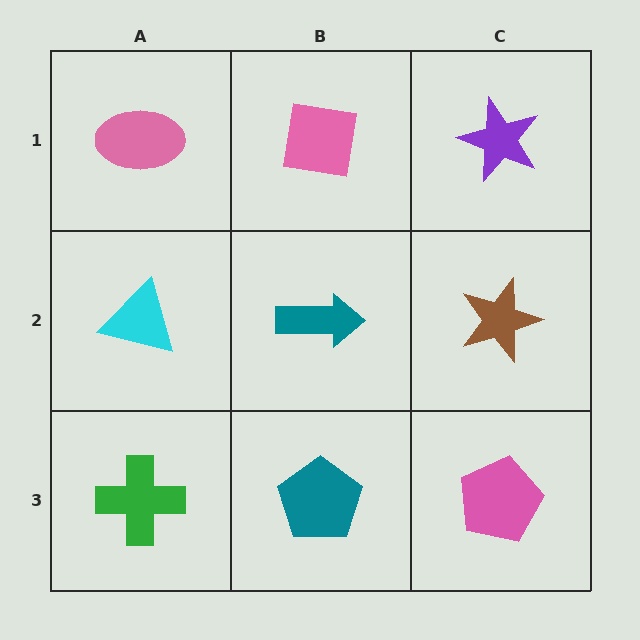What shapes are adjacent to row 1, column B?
A teal arrow (row 2, column B), a pink ellipse (row 1, column A), a purple star (row 1, column C).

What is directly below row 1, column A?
A cyan triangle.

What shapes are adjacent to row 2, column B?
A pink square (row 1, column B), a teal pentagon (row 3, column B), a cyan triangle (row 2, column A), a brown star (row 2, column C).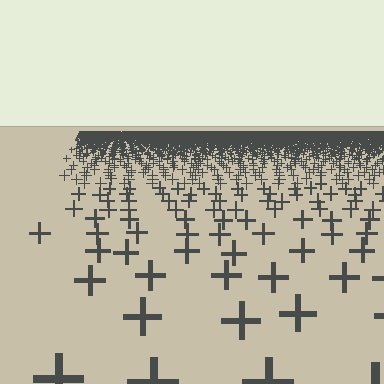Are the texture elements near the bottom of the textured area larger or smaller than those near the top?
Larger. Near the bottom, elements are closer to the viewer and appear at a bigger on-screen size.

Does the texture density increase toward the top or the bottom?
Density increases toward the top.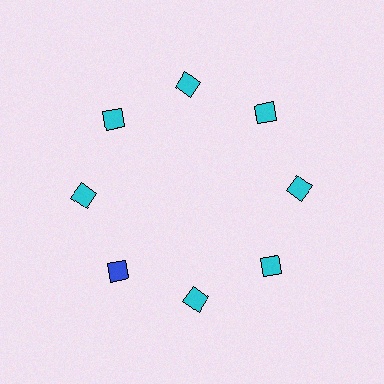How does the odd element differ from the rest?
It has a different color: blue instead of cyan.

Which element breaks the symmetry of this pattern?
The blue square at roughly the 8 o'clock position breaks the symmetry. All other shapes are cyan squares.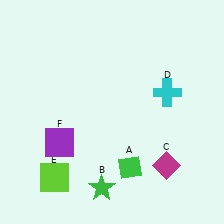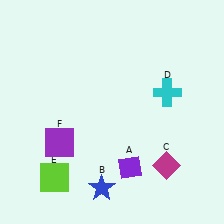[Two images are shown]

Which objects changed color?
A changed from green to purple. B changed from green to blue.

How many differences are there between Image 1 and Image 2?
There are 2 differences between the two images.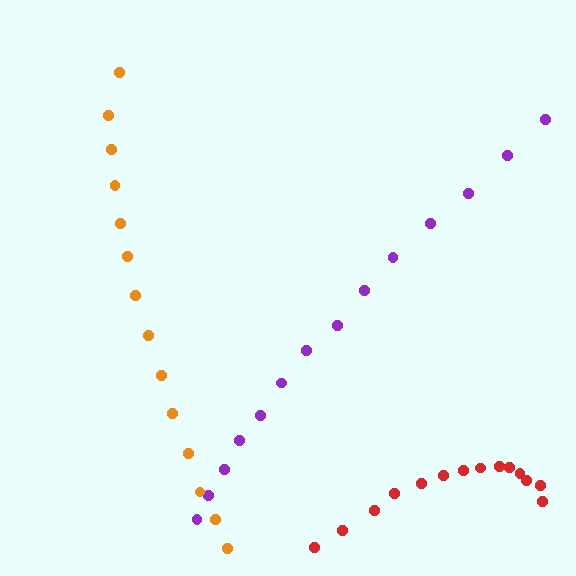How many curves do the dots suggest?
There are 3 distinct paths.